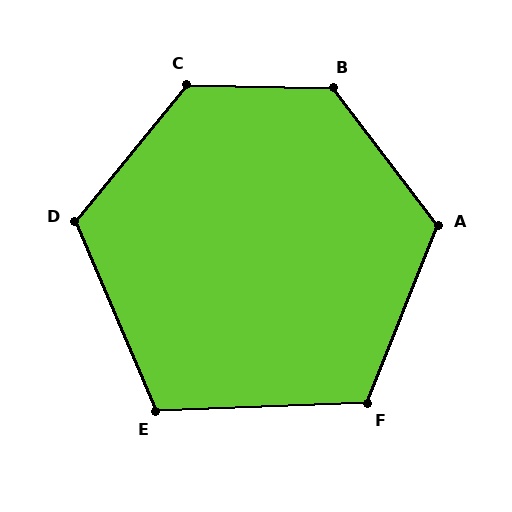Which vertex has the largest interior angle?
B, at approximately 129 degrees.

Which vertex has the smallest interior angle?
E, at approximately 111 degrees.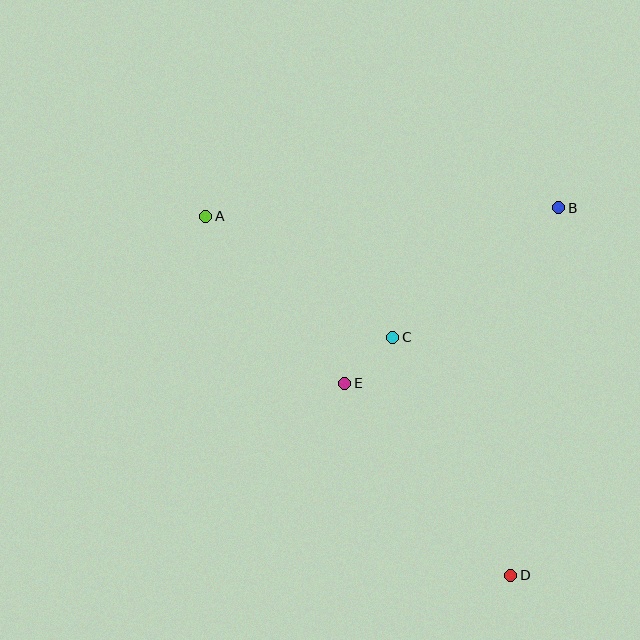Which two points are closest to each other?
Points C and E are closest to each other.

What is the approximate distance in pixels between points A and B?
The distance between A and B is approximately 353 pixels.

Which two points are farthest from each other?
Points A and D are farthest from each other.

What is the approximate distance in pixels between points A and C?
The distance between A and C is approximately 223 pixels.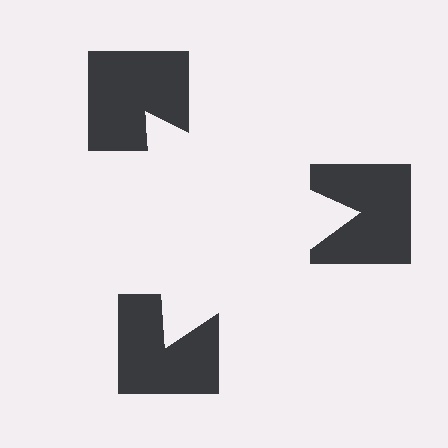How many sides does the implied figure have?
3 sides.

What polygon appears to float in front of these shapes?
An illusory triangle — its edges are inferred from the aligned wedge cuts in the notched squares, not physically drawn.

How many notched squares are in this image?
There are 3 — one at each vertex of the illusory triangle.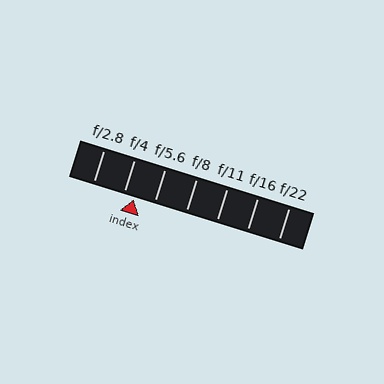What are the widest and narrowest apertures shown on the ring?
The widest aperture shown is f/2.8 and the narrowest is f/22.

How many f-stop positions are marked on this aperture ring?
There are 7 f-stop positions marked.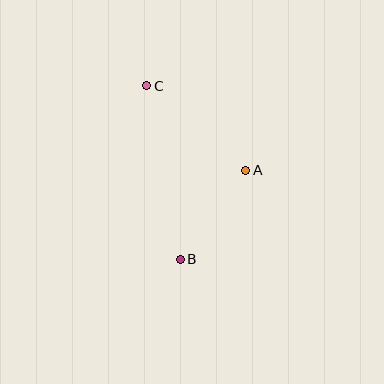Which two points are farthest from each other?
Points B and C are farthest from each other.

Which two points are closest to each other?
Points A and B are closest to each other.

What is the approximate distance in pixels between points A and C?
The distance between A and C is approximately 130 pixels.